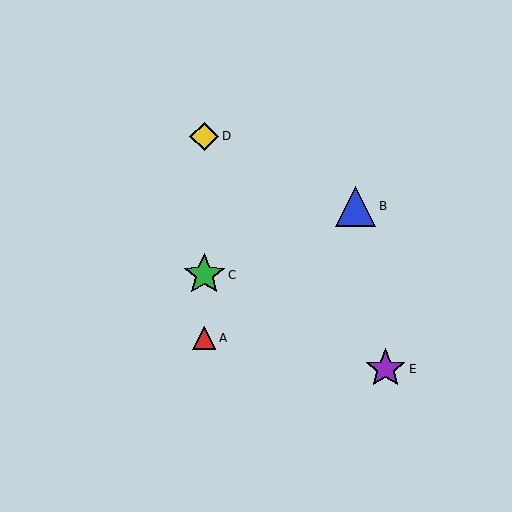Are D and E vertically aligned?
No, D is at x≈204 and E is at x≈385.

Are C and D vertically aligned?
Yes, both are at x≈204.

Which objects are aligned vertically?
Objects A, C, D are aligned vertically.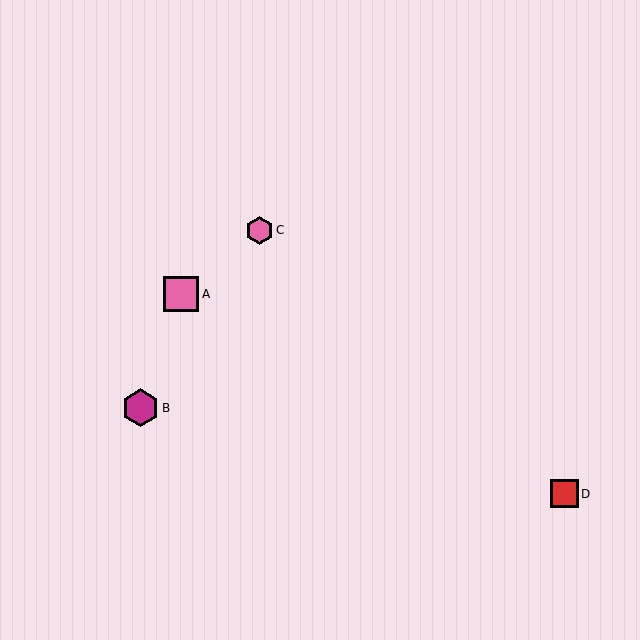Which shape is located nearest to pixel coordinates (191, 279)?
The pink square (labeled A) at (181, 294) is nearest to that location.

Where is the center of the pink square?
The center of the pink square is at (181, 294).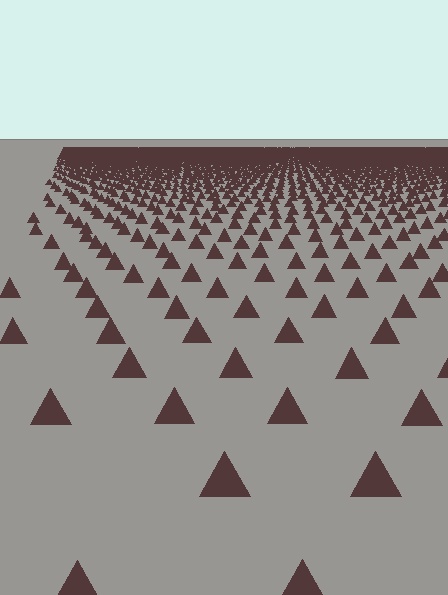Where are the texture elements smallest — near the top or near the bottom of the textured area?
Near the top.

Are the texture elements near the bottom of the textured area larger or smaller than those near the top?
Larger. Near the bottom, elements are closer to the viewer and appear at a bigger on-screen size.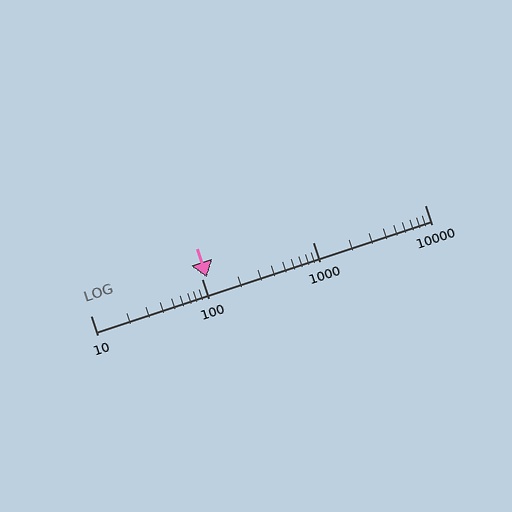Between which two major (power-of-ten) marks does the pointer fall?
The pointer is between 100 and 1000.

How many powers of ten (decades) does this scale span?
The scale spans 3 decades, from 10 to 10000.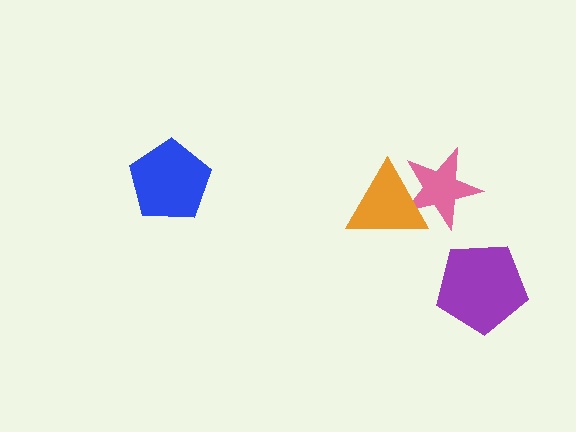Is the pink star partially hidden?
Yes, it is partially covered by another shape.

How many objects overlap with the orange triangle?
1 object overlaps with the orange triangle.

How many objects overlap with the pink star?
1 object overlaps with the pink star.